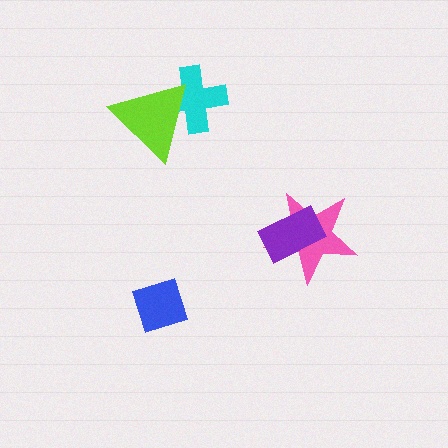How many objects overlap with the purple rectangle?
1 object overlaps with the purple rectangle.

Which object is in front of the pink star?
The purple rectangle is in front of the pink star.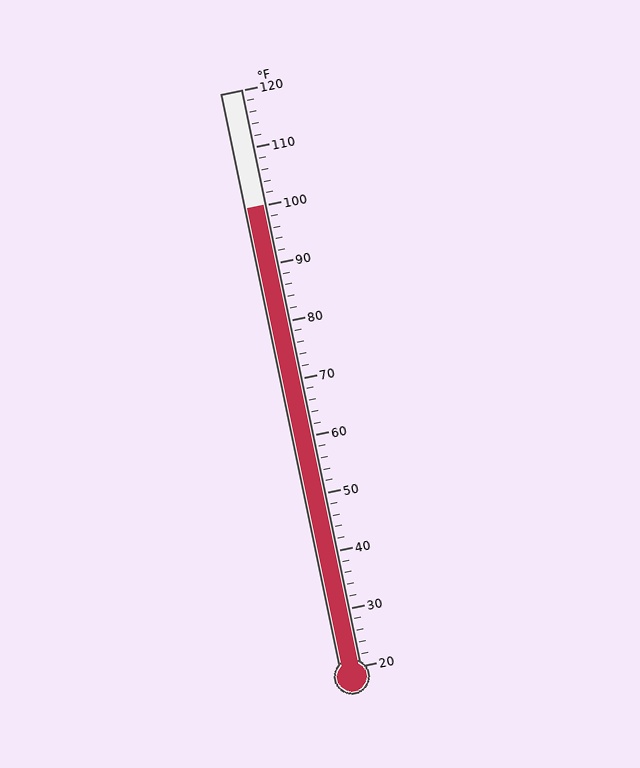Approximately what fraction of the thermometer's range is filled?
The thermometer is filled to approximately 80% of its range.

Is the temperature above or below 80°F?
The temperature is above 80°F.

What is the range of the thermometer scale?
The thermometer scale ranges from 20°F to 120°F.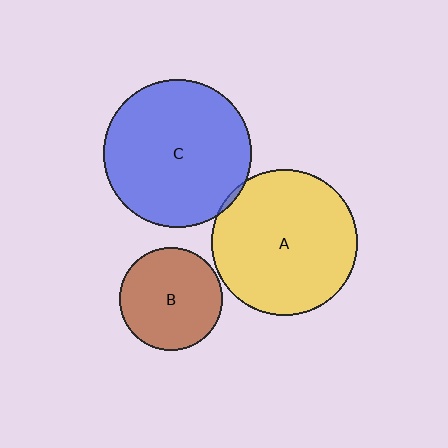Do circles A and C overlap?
Yes.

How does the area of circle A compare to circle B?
Approximately 2.0 times.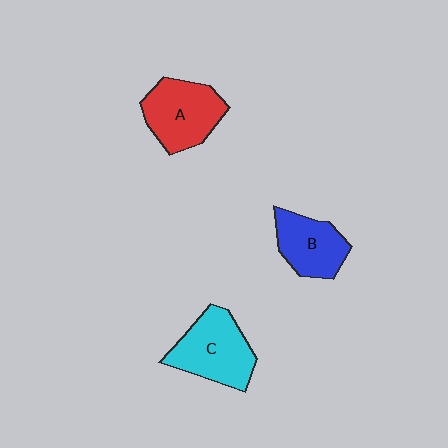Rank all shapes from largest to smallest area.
From largest to smallest: C (cyan), A (red), B (blue).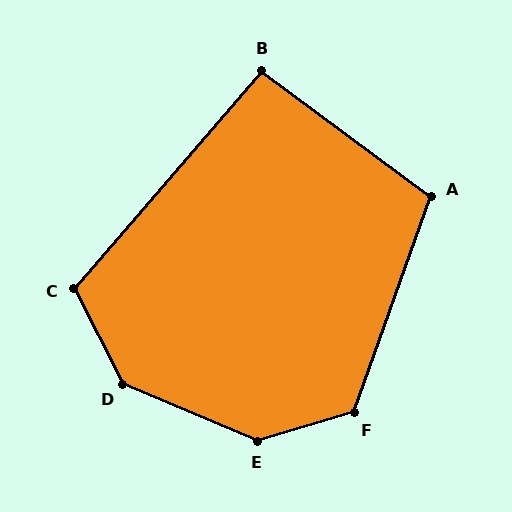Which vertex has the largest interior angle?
E, at approximately 141 degrees.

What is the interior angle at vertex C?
Approximately 112 degrees (obtuse).